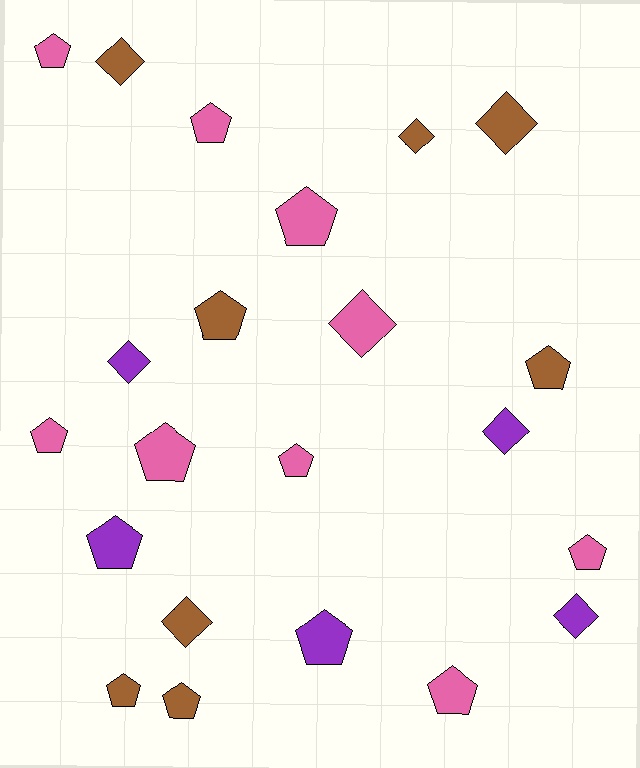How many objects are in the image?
There are 22 objects.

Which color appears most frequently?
Pink, with 9 objects.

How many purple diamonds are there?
There are 3 purple diamonds.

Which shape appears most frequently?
Pentagon, with 14 objects.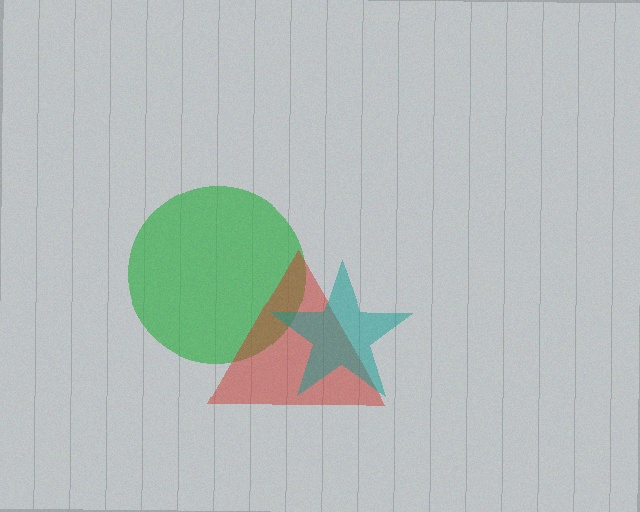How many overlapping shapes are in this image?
There are 3 overlapping shapes in the image.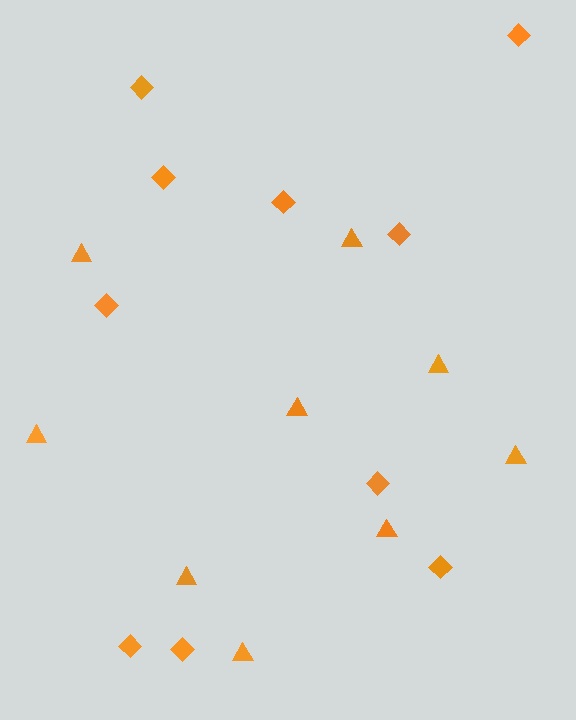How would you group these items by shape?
There are 2 groups: one group of diamonds (10) and one group of triangles (9).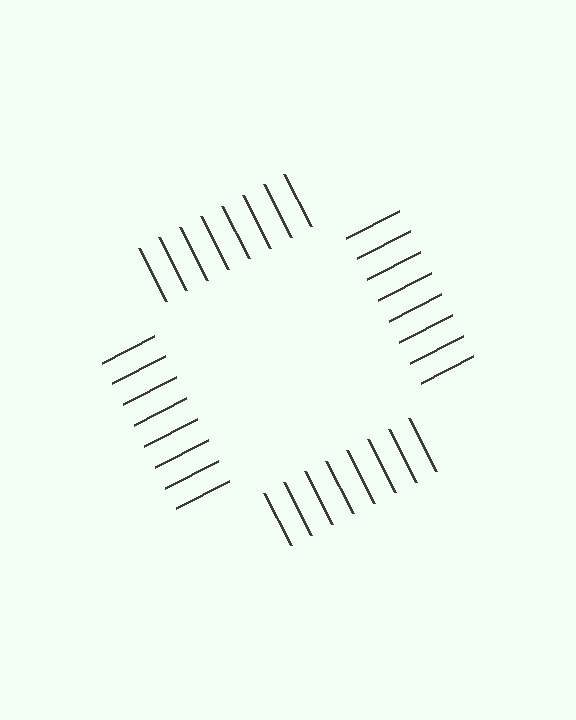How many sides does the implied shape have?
4 sides — the line-ends trace a square.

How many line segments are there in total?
32 — 8 along each of the 4 edges.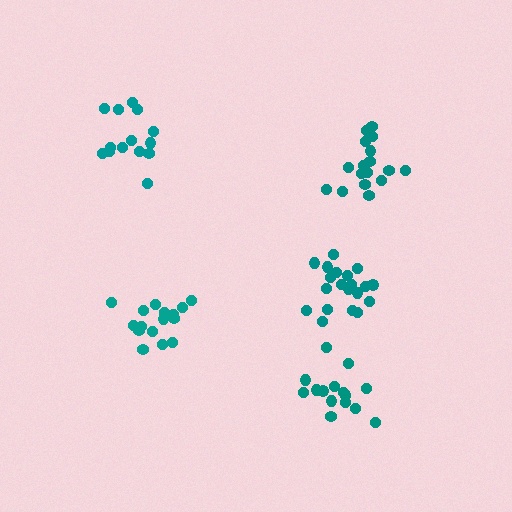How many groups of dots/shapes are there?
There are 5 groups.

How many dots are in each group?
Group 1: 17 dots, Group 2: 14 dots, Group 3: 16 dots, Group 4: 20 dots, Group 5: 16 dots (83 total).